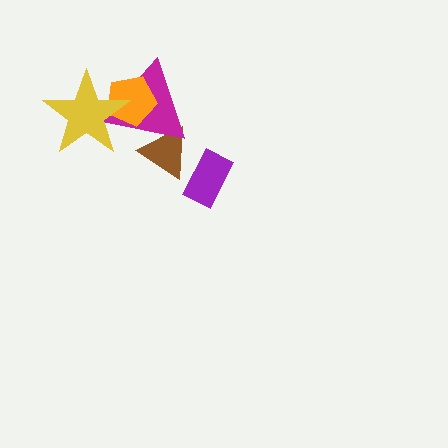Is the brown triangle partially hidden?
Yes, it is partially covered by another shape.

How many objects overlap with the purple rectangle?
1 object overlaps with the purple rectangle.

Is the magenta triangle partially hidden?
Yes, it is partially covered by another shape.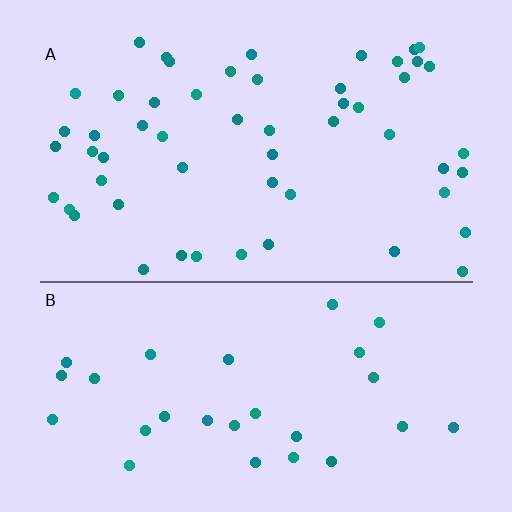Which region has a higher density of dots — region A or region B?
A (the top).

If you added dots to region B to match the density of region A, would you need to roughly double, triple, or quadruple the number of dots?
Approximately double.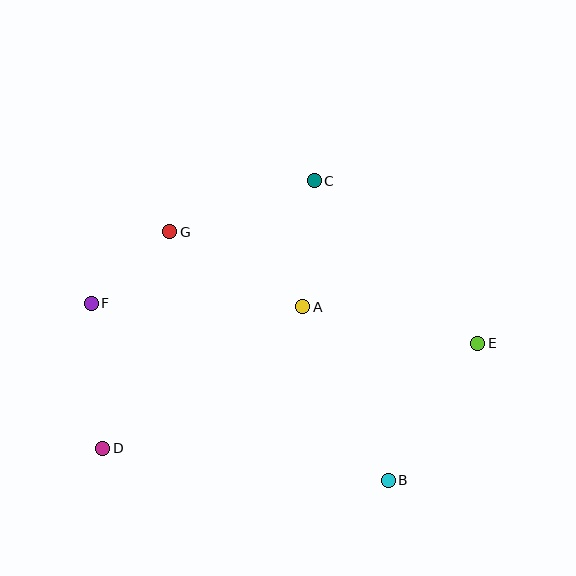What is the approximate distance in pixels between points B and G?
The distance between B and G is approximately 331 pixels.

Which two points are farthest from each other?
Points D and E are farthest from each other.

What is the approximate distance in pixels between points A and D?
The distance between A and D is approximately 245 pixels.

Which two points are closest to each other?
Points F and G are closest to each other.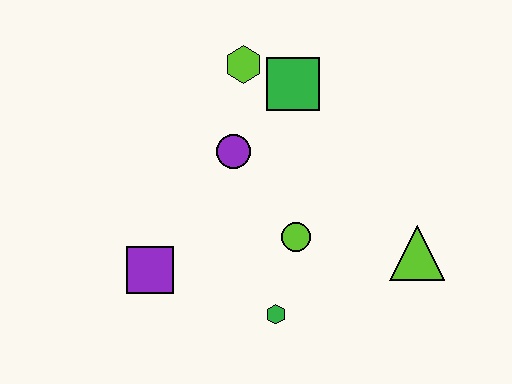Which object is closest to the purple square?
The green hexagon is closest to the purple square.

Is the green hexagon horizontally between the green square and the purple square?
Yes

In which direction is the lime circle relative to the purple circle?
The lime circle is below the purple circle.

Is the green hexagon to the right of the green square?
No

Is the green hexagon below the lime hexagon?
Yes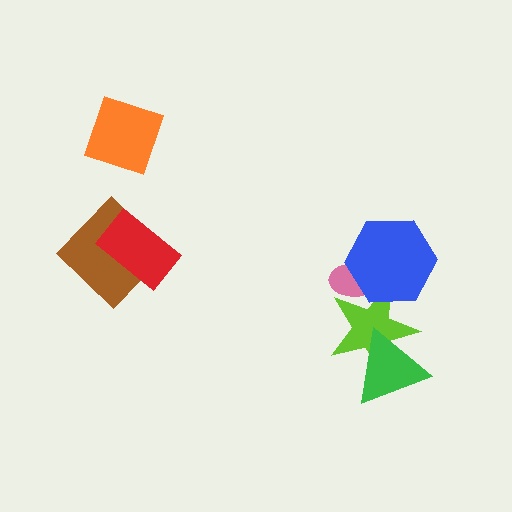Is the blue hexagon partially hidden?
No, no other shape covers it.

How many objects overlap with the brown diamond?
1 object overlaps with the brown diamond.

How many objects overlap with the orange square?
0 objects overlap with the orange square.